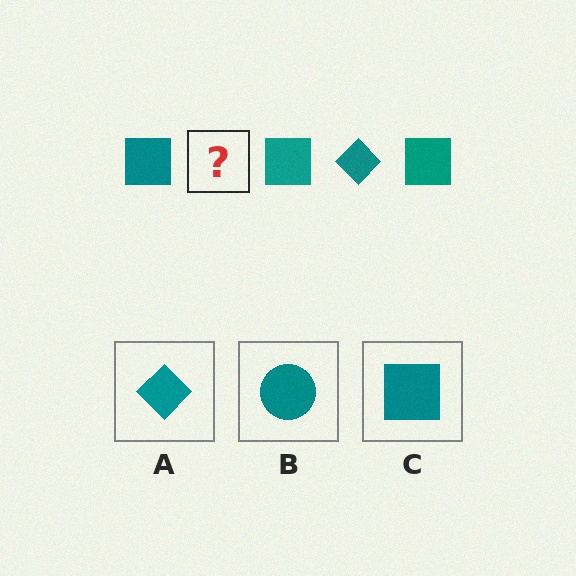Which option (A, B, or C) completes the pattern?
A.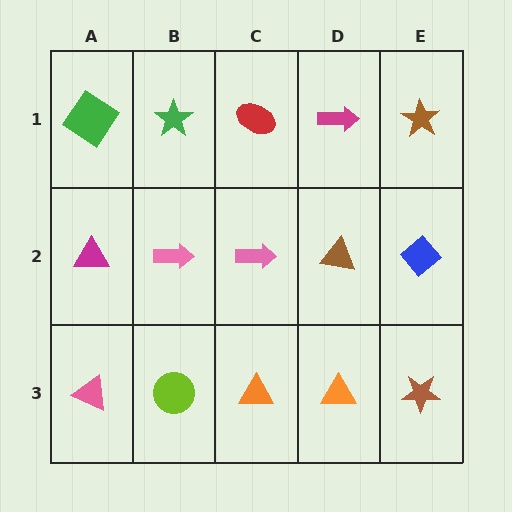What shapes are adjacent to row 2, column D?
A magenta arrow (row 1, column D), an orange triangle (row 3, column D), a pink arrow (row 2, column C), a blue diamond (row 2, column E).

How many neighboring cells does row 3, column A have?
2.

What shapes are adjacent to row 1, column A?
A magenta triangle (row 2, column A), a green star (row 1, column B).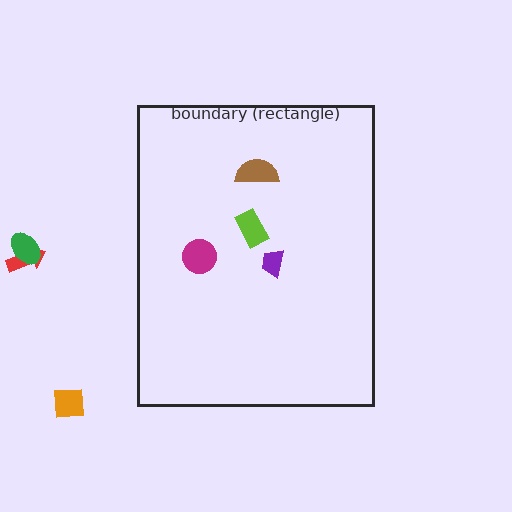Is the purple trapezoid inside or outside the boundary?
Inside.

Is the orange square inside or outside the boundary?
Outside.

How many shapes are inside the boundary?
4 inside, 3 outside.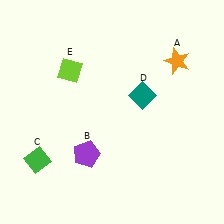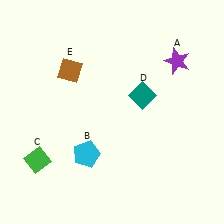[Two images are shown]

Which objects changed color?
A changed from orange to purple. B changed from purple to cyan. E changed from lime to brown.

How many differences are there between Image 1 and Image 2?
There are 3 differences between the two images.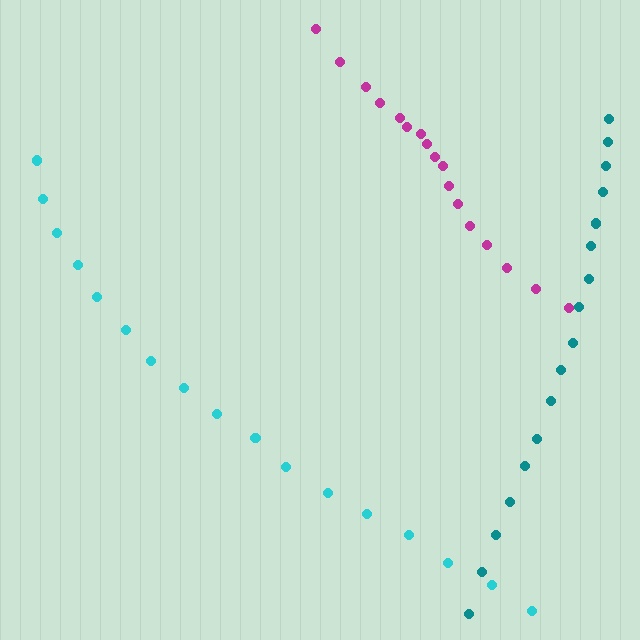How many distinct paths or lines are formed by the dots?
There are 3 distinct paths.